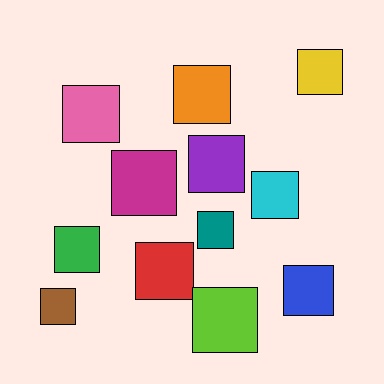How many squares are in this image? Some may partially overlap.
There are 12 squares.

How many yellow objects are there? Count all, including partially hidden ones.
There is 1 yellow object.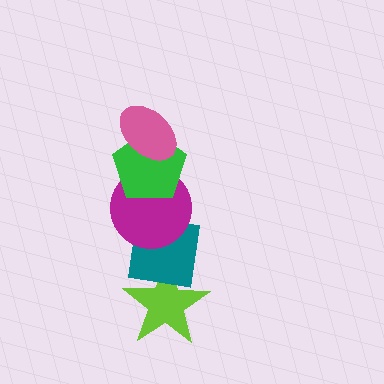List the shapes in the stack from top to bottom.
From top to bottom: the pink ellipse, the green pentagon, the magenta circle, the teal square, the lime star.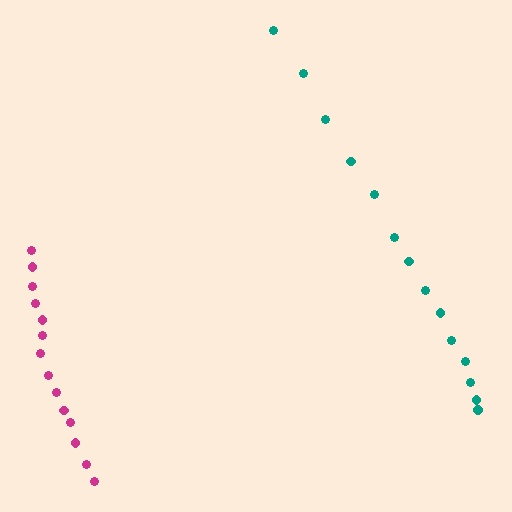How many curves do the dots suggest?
There are 2 distinct paths.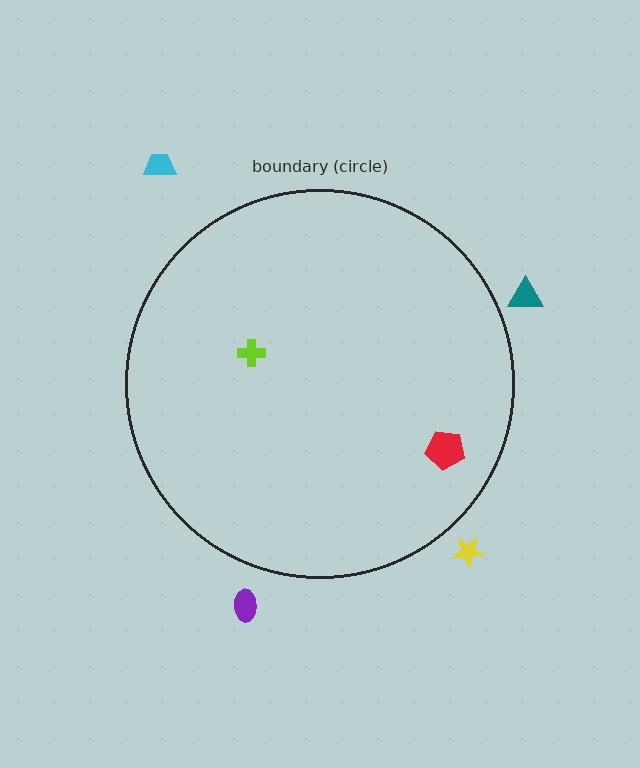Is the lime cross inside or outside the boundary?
Inside.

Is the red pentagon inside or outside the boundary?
Inside.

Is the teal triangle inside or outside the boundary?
Outside.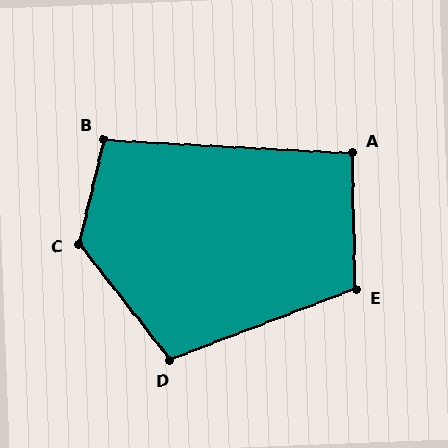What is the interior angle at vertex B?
Approximately 101 degrees (obtuse).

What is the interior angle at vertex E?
Approximately 110 degrees (obtuse).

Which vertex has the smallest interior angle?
A, at approximately 94 degrees.